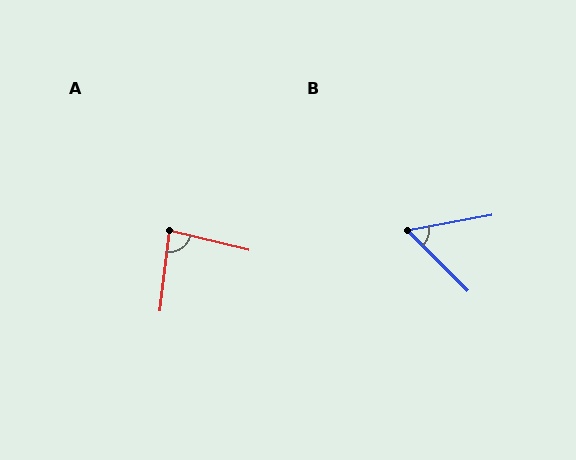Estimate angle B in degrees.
Approximately 56 degrees.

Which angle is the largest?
A, at approximately 83 degrees.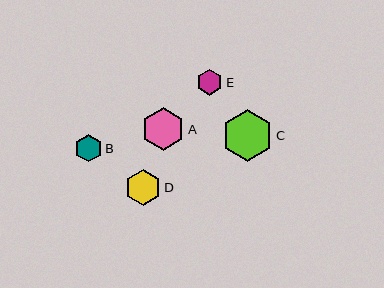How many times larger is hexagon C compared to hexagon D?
Hexagon C is approximately 1.4 times the size of hexagon D.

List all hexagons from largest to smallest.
From largest to smallest: C, A, D, B, E.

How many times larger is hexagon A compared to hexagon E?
Hexagon A is approximately 1.6 times the size of hexagon E.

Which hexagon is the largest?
Hexagon C is the largest with a size of approximately 52 pixels.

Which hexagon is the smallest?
Hexagon E is the smallest with a size of approximately 26 pixels.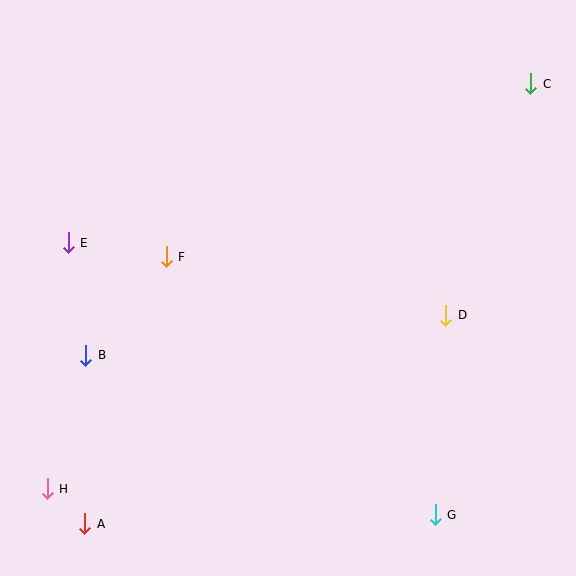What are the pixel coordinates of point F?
Point F is at (166, 257).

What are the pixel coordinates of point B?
Point B is at (86, 355).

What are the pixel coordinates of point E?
Point E is at (68, 243).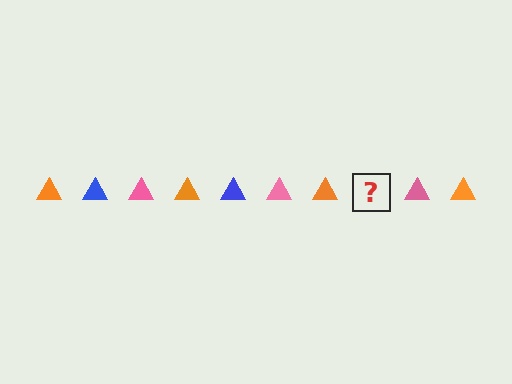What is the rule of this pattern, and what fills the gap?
The rule is that the pattern cycles through orange, blue, pink triangles. The gap should be filled with a blue triangle.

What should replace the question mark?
The question mark should be replaced with a blue triangle.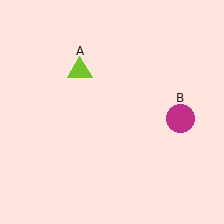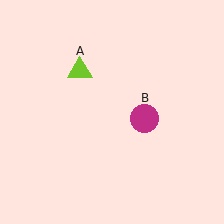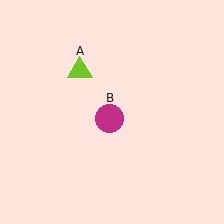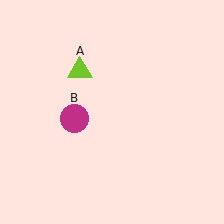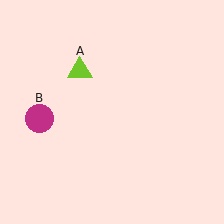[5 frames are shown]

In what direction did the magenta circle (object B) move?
The magenta circle (object B) moved left.